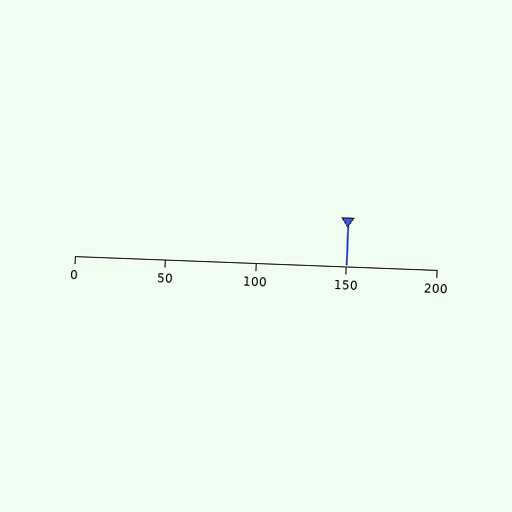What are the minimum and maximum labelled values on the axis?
The axis runs from 0 to 200.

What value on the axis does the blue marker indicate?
The marker indicates approximately 150.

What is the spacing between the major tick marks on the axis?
The major ticks are spaced 50 apart.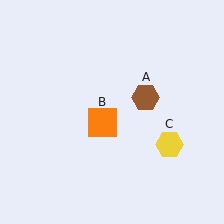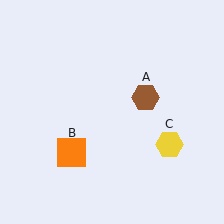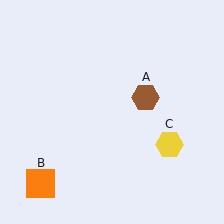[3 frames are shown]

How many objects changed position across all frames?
1 object changed position: orange square (object B).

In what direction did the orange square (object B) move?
The orange square (object B) moved down and to the left.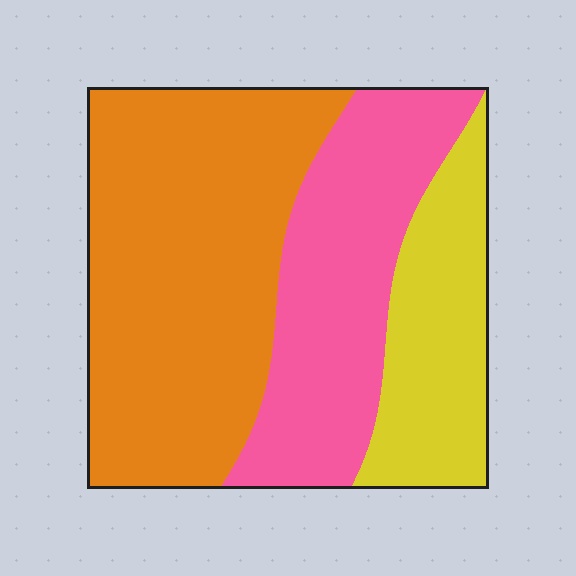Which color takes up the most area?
Orange, at roughly 50%.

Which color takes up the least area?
Yellow, at roughly 20%.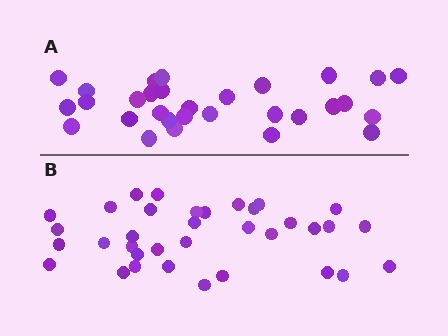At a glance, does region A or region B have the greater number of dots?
Region B (the bottom region) has more dots.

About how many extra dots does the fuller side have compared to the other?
Region B has about 5 more dots than region A.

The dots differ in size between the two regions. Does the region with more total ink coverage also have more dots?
No. Region A has more total ink coverage because its dots are larger, but region B actually contains more individual dots. Total area can be misleading — the number of items is what matters here.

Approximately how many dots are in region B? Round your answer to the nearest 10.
About 40 dots. (The exact count is 35, which rounds to 40.)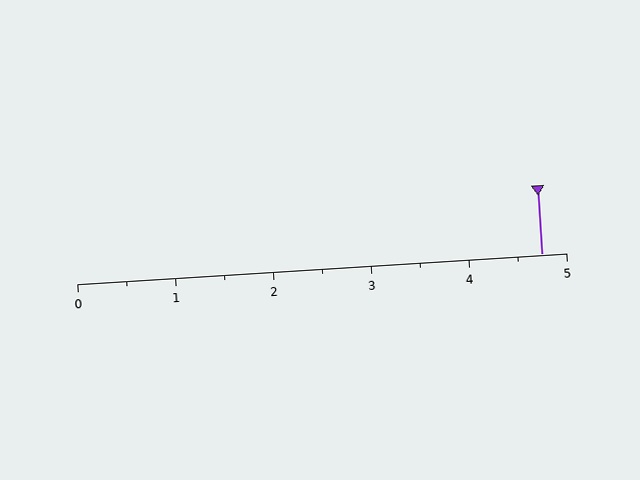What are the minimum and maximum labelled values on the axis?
The axis runs from 0 to 5.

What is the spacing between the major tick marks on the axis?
The major ticks are spaced 1 apart.